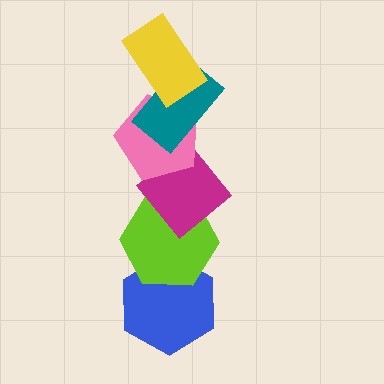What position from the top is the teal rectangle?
The teal rectangle is 2nd from the top.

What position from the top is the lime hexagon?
The lime hexagon is 5th from the top.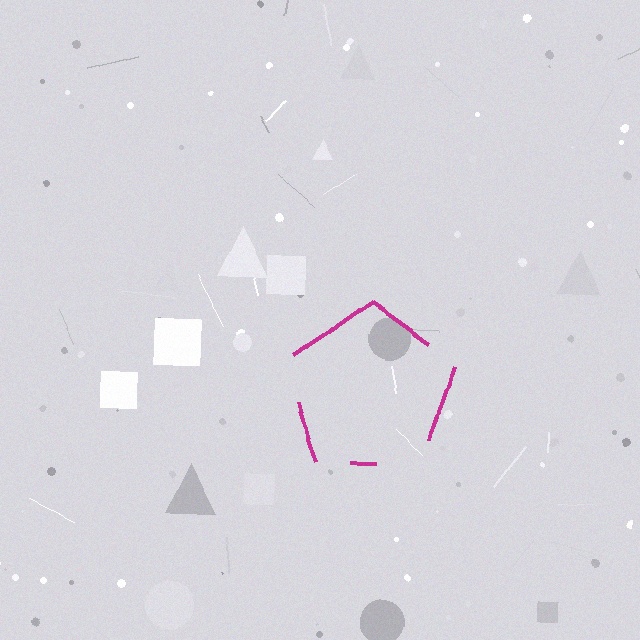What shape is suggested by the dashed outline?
The dashed outline suggests a pentagon.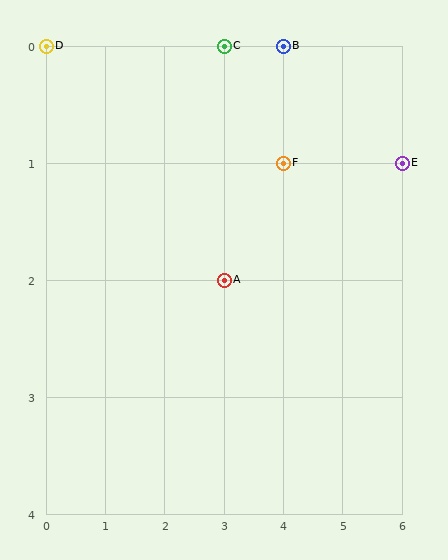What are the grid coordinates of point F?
Point F is at grid coordinates (4, 1).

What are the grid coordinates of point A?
Point A is at grid coordinates (3, 2).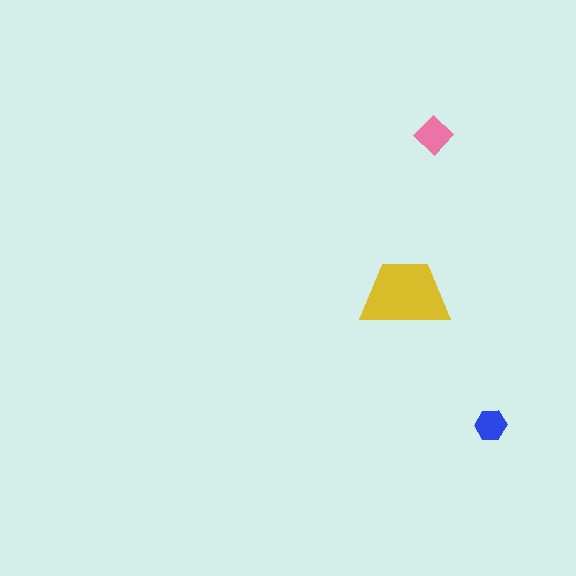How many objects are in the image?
There are 3 objects in the image.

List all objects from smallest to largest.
The blue hexagon, the pink diamond, the yellow trapezoid.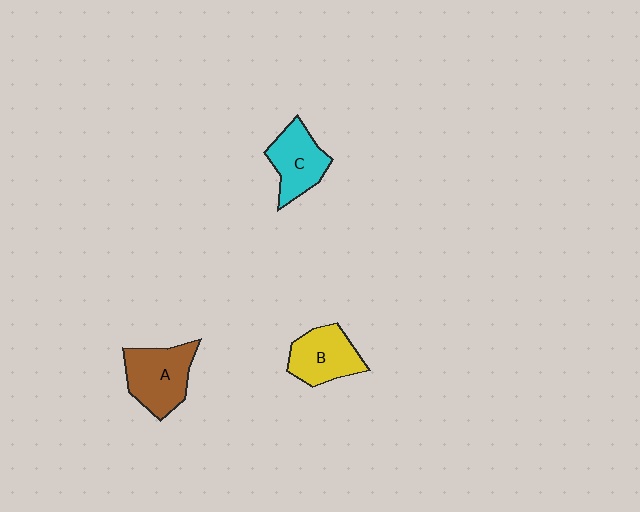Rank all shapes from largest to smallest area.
From largest to smallest: A (brown), B (yellow), C (cyan).